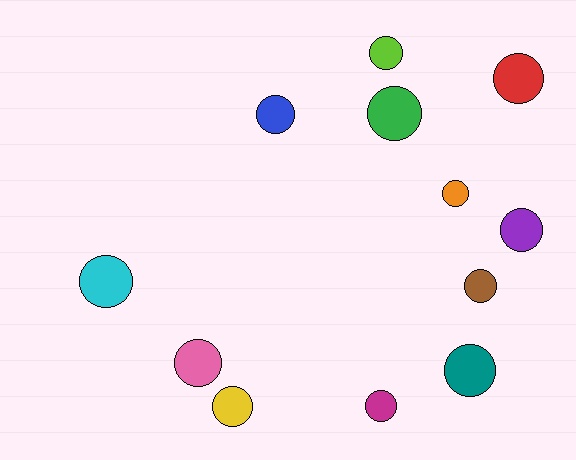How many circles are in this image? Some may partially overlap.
There are 12 circles.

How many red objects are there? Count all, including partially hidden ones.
There is 1 red object.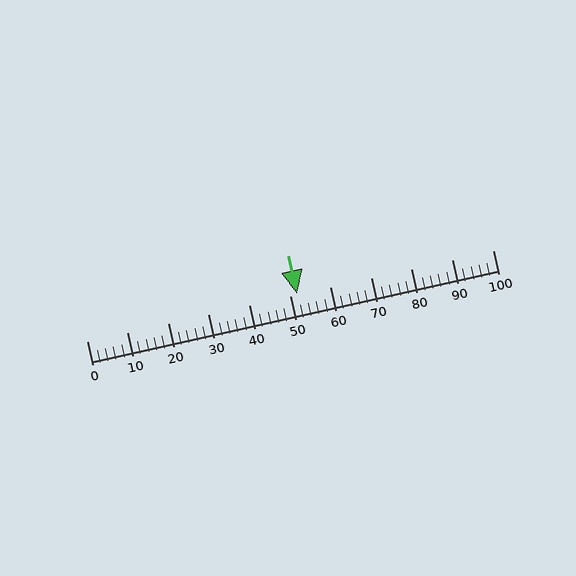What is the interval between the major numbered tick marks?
The major tick marks are spaced 10 units apart.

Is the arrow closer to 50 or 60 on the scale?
The arrow is closer to 50.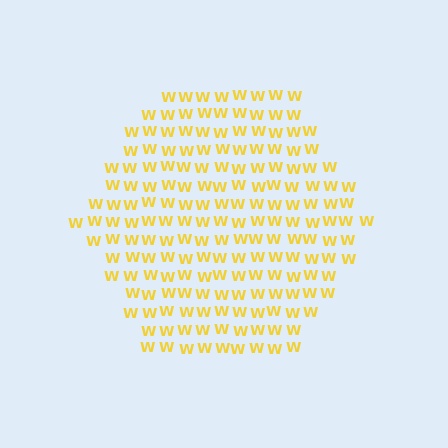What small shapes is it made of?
It is made of small letter W's.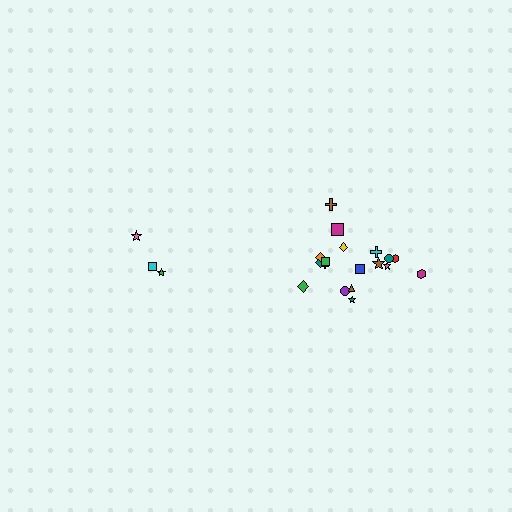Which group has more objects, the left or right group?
The right group.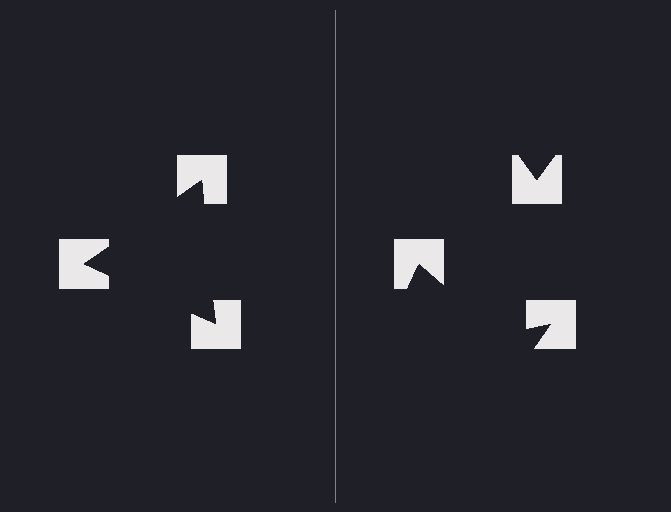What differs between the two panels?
The notched squares are positioned identically on both sides; only the wedge orientations differ. On the left they align to a triangle; on the right they are misaligned.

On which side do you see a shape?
An illusory triangle appears on the left side. On the right side the wedge cuts are rotated, so no coherent shape forms.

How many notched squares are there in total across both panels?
6 — 3 on each side.